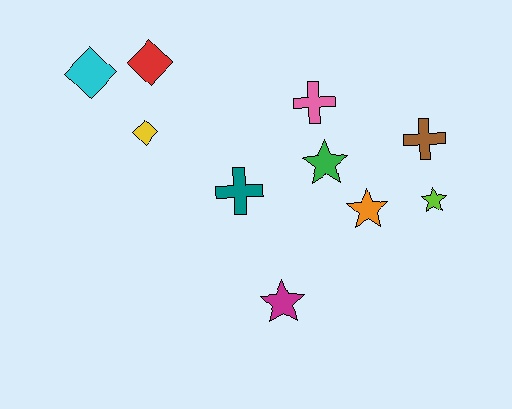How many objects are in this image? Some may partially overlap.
There are 10 objects.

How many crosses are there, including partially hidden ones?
There are 3 crosses.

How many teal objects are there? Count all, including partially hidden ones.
There is 1 teal object.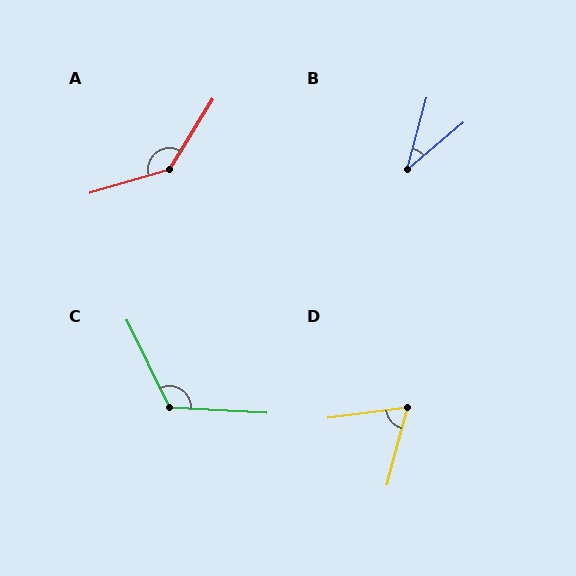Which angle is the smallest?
B, at approximately 35 degrees.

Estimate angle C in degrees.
Approximately 119 degrees.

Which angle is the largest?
A, at approximately 138 degrees.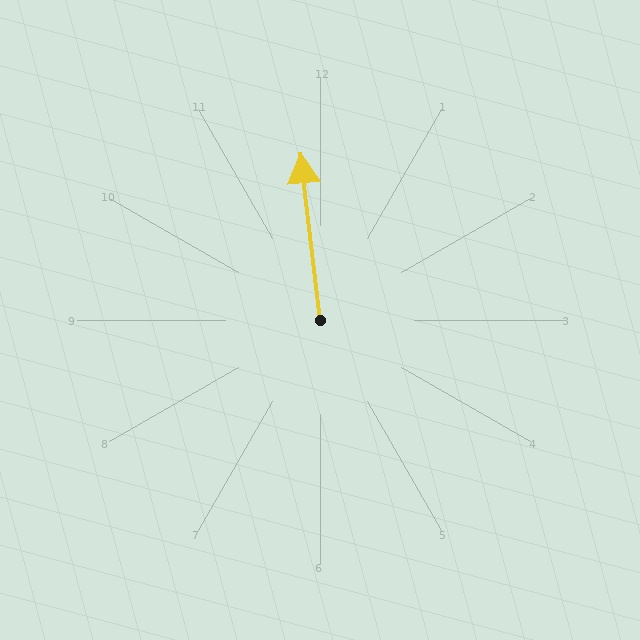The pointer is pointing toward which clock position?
Roughly 12 o'clock.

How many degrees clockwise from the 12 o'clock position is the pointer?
Approximately 353 degrees.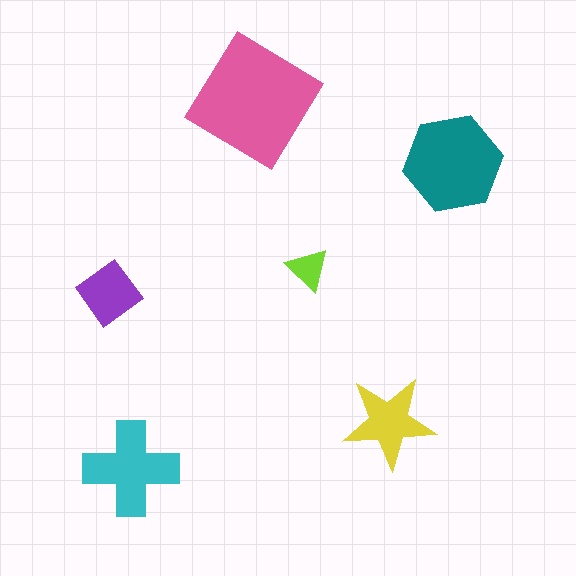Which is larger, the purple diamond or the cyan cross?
The cyan cross.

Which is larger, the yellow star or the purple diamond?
The yellow star.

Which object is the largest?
The pink diamond.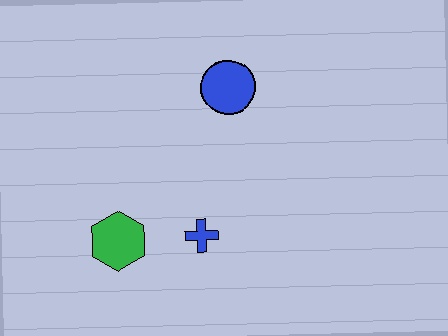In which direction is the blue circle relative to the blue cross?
The blue circle is above the blue cross.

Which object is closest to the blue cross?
The green hexagon is closest to the blue cross.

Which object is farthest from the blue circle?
The green hexagon is farthest from the blue circle.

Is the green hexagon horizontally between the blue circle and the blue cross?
No